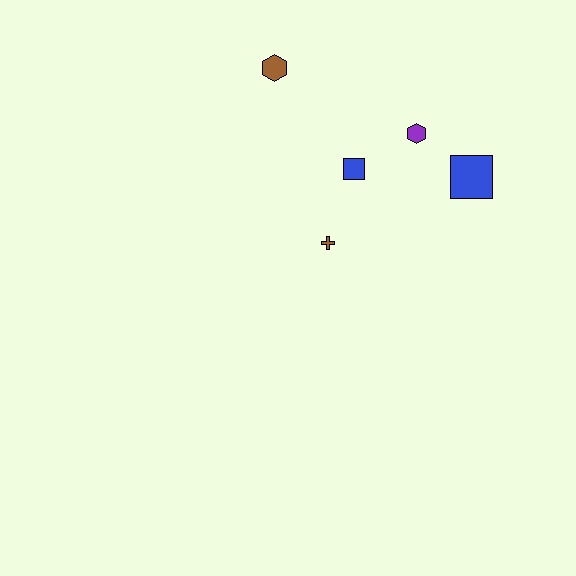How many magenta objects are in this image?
There are no magenta objects.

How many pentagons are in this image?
There are no pentagons.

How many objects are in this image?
There are 5 objects.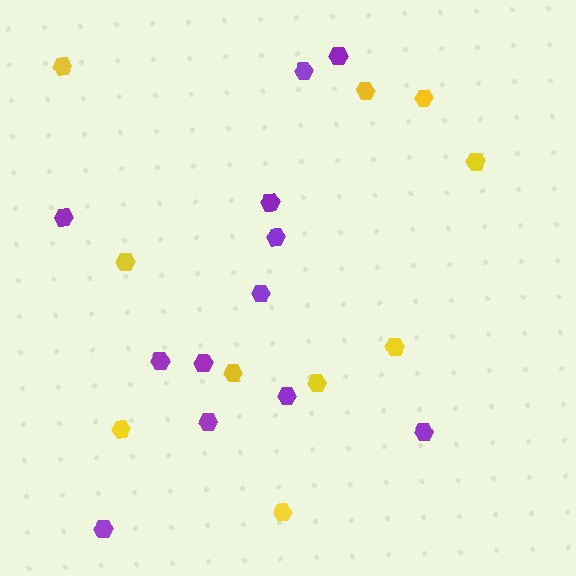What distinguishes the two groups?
There are 2 groups: one group of yellow hexagons (10) and one group of purple hexagons (12).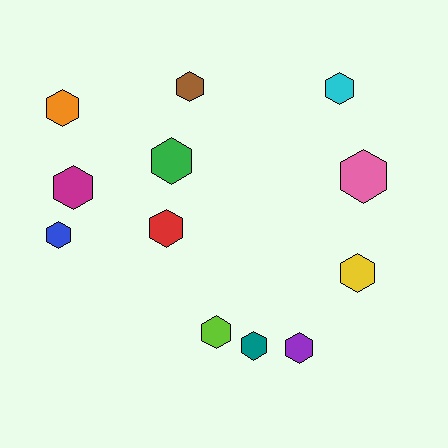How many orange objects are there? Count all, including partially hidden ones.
There is 1 orange object.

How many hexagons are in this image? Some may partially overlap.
There are 12 hexagons.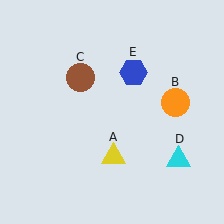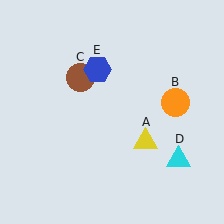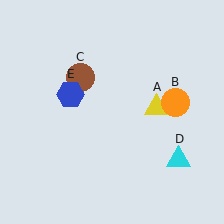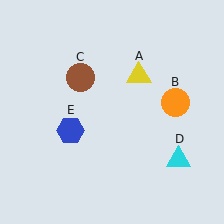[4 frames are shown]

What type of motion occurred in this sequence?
The yellow triangle (object A), blue hexagon (object E) rotated counterclockwise around the center of the scene.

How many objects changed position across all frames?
2 objects changed position: yellow triangle (object A), blue hexagon (object E).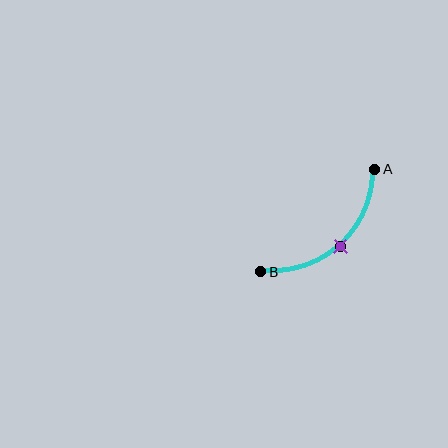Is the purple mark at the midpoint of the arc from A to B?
Yes. The purple mark lies on the arc at equal arc-length from both A and B — it is the arc midpoint.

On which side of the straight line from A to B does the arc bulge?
The arc bulges below and to the right of the straight line connecting A and B.